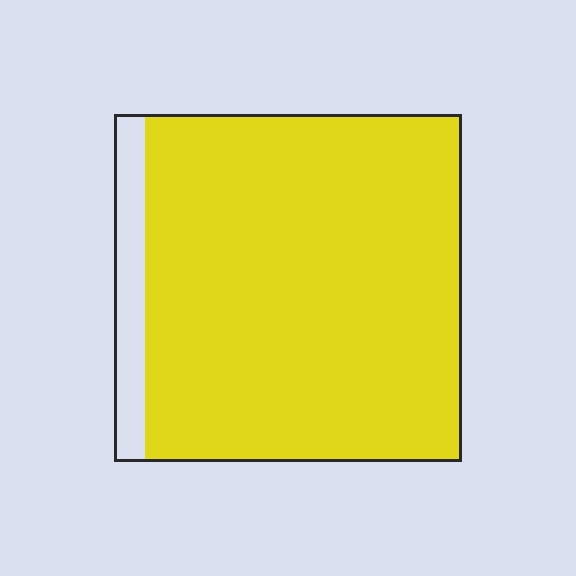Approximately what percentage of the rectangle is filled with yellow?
Approximately 90%.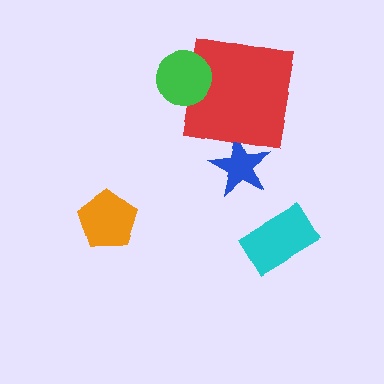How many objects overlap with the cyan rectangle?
0 objects overlap with the cyan rectangle.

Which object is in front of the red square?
The green circle is in front of the red square.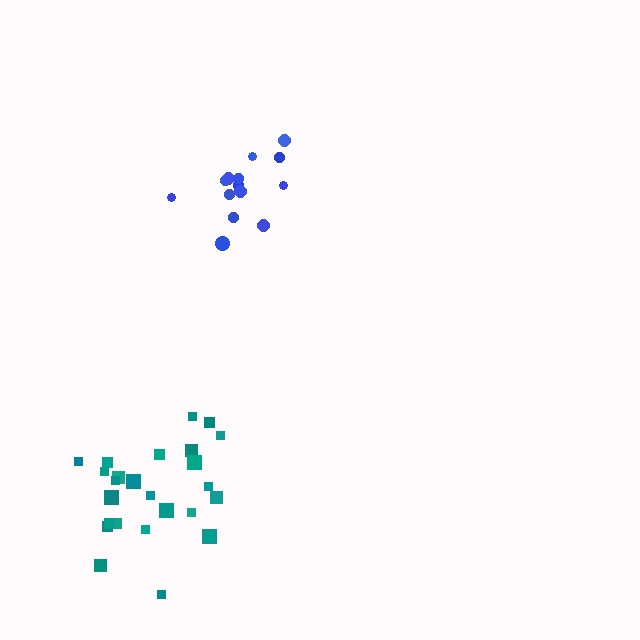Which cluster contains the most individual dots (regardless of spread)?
Teal (26).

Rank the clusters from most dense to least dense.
teal, blue.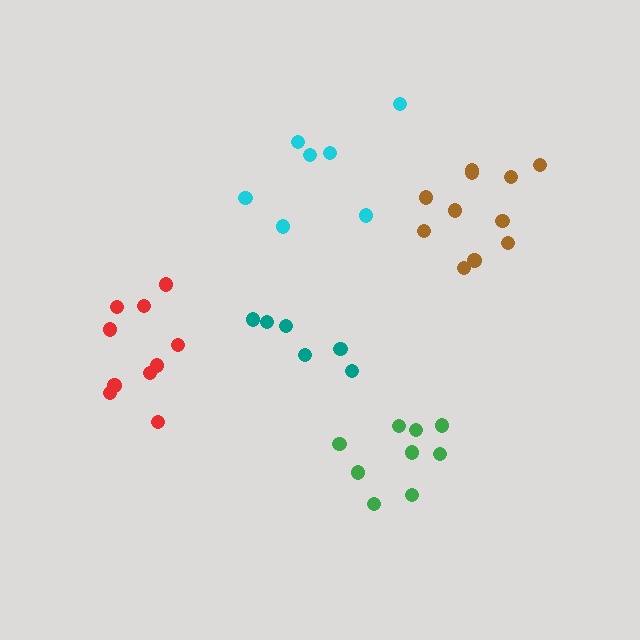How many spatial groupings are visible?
There are 5 spatial groupings.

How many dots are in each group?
Group 1: 6 dots, Group 2: 7 dots, Group 3: 9 dots, Group 4: 11 dots, Group 5: 10 dots (43 total).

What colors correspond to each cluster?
The clusters are colored: teal, cyan, green, brown, red.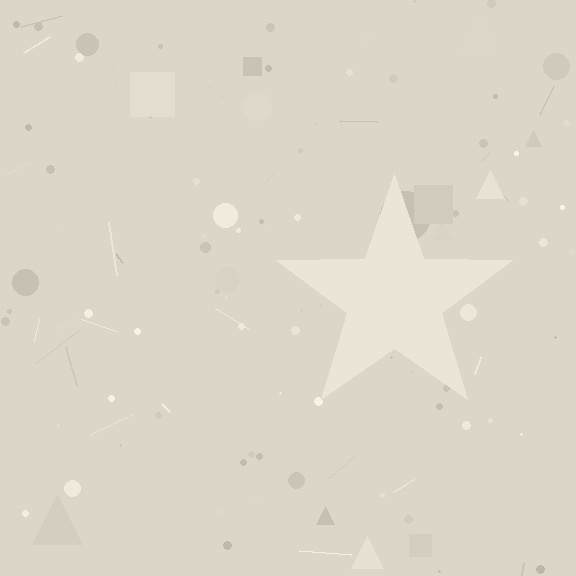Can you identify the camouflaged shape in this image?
The camouflaged shape is a star.